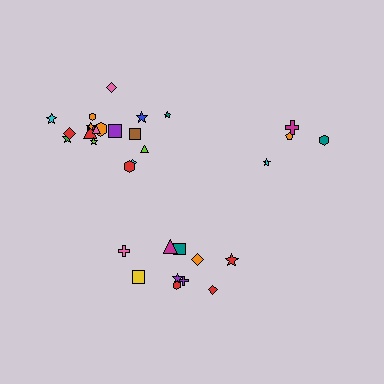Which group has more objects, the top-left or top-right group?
The top-left group.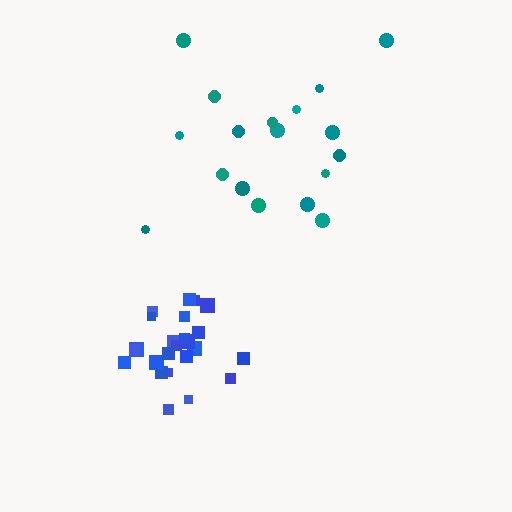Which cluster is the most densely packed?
Blue.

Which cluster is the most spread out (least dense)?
Teal.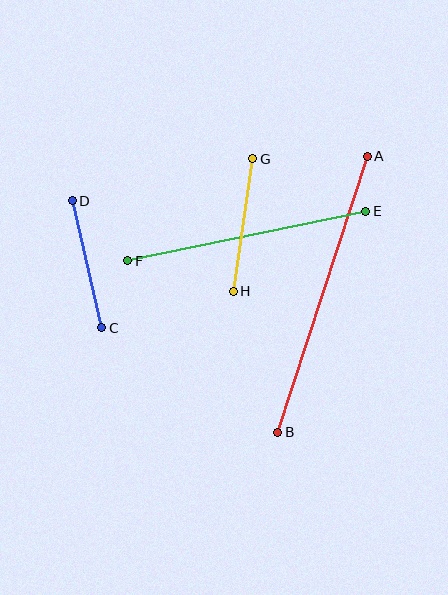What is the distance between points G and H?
The distance is approximately 134 pixels.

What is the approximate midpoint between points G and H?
The midpoint is at approximately (243, 225) pixels.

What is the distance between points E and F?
The distance is approximately 243 pixels.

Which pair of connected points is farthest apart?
Points A and B are farthest apart.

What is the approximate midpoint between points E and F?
The midpoint is at approximately (247, 236) pixels.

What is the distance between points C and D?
The distance is approximately 130 pixels.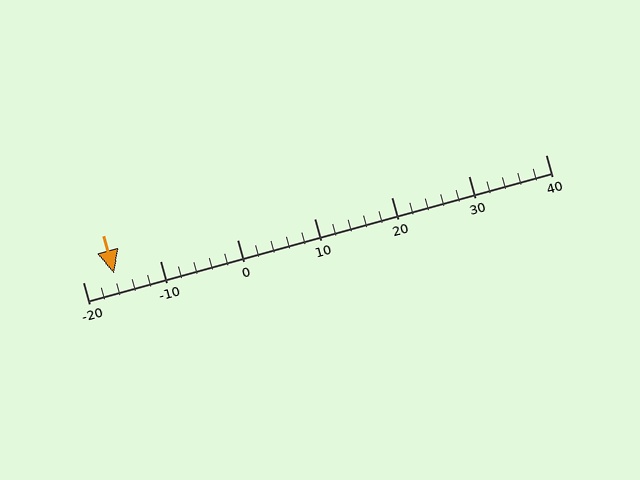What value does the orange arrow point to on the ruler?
The orange arrow points to approximately -16.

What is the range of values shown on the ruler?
The ruler shows values from -20 to 40.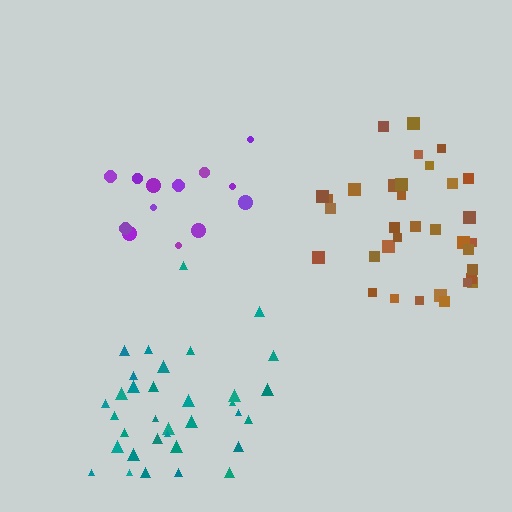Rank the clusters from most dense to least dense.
teal, brown, purple.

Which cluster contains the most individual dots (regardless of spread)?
Teal (34).